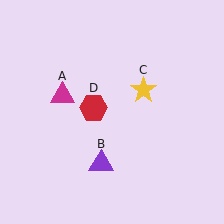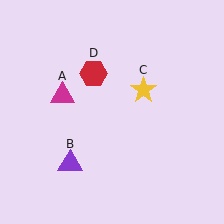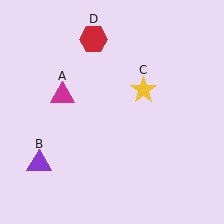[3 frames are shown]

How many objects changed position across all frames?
2 objects changed position: purple triangle (object B), red hexagon (object D).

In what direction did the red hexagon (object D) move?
The red hexagon (object D) moved up.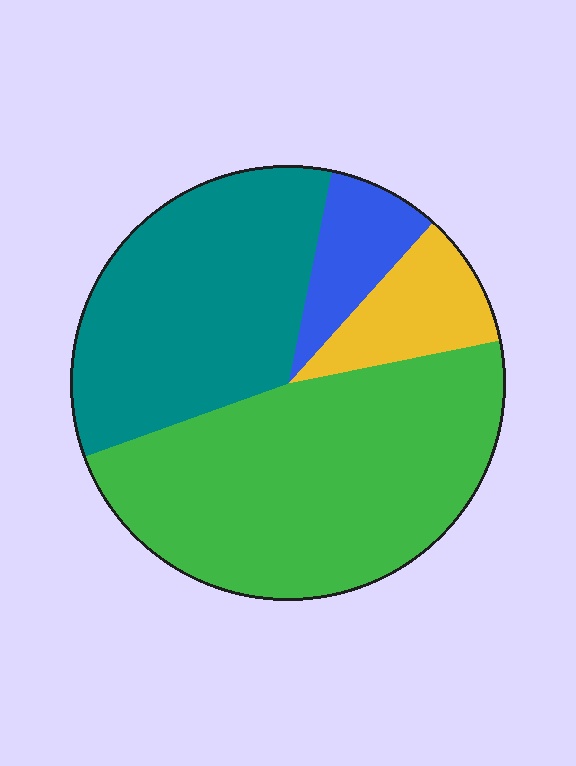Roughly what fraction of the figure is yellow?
Yellow covers 10% of the figure.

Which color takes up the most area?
Green, at roughly 50%.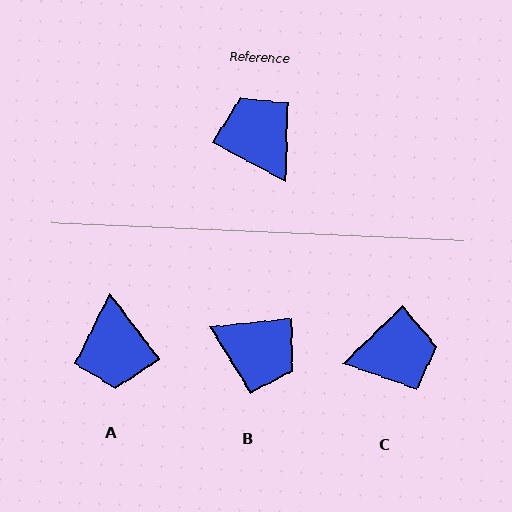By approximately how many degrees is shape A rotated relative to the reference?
Approximately 155 degrees counter-clockwise.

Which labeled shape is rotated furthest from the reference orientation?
A, about 155 degrees away.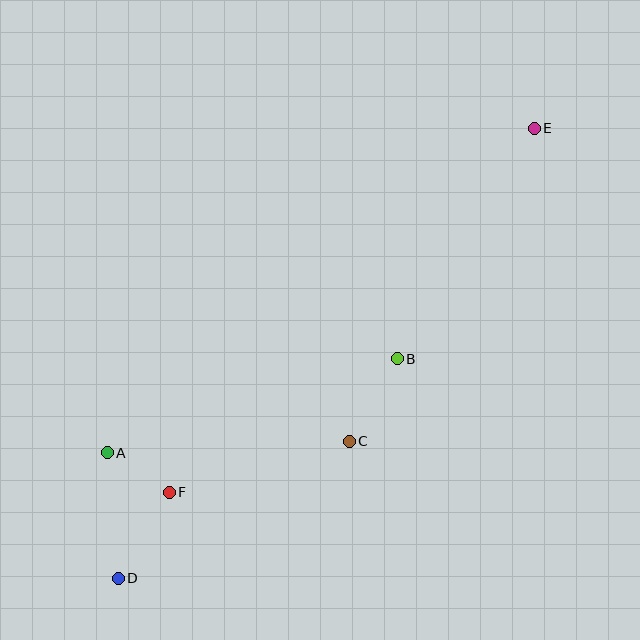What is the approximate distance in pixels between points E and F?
The distance between E and F is approximately 516 pixels.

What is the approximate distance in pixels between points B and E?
The distance between B and E is approximately 268 pixels.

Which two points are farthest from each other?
Points D and E are farthest from each other.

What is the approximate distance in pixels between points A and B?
The distance between A and B is approximately 305 pixels.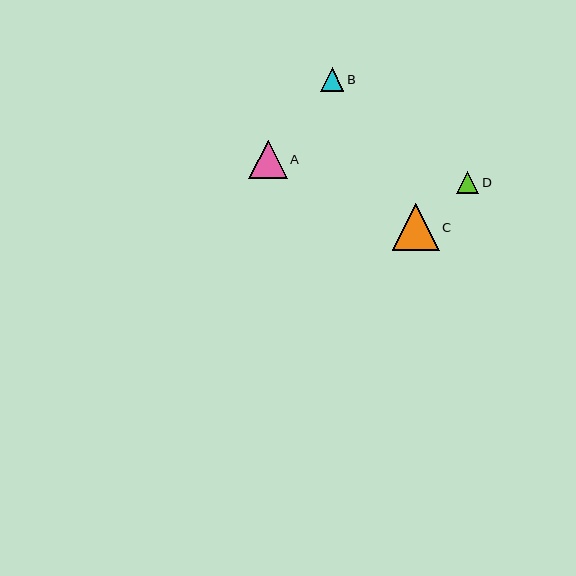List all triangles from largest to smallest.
From largest to smallest: C, A, B, D.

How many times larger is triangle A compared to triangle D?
Triangle A is approximately 1.8 times the size of triangle D.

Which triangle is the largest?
Triangle C is the largest with a size of approximately 47 pixels.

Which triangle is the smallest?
Triangle D is the smallest with a size of approximately 22 pixels.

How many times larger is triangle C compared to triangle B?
Triangle C is approximately 2.0 times the size of triangle B.